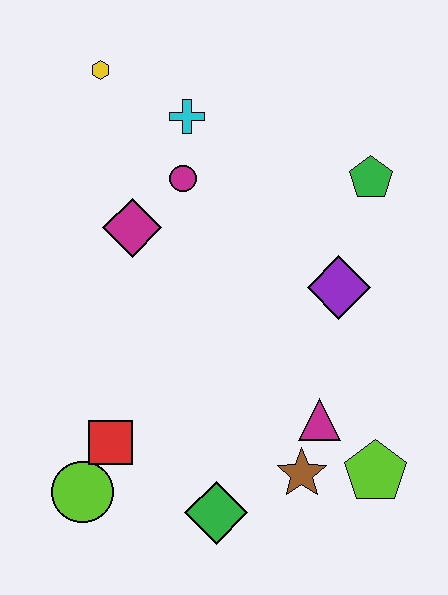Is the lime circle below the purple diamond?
Yes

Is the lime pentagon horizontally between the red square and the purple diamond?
No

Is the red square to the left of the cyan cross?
Yes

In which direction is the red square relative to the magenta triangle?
The red square is to the left of the magenta triangle.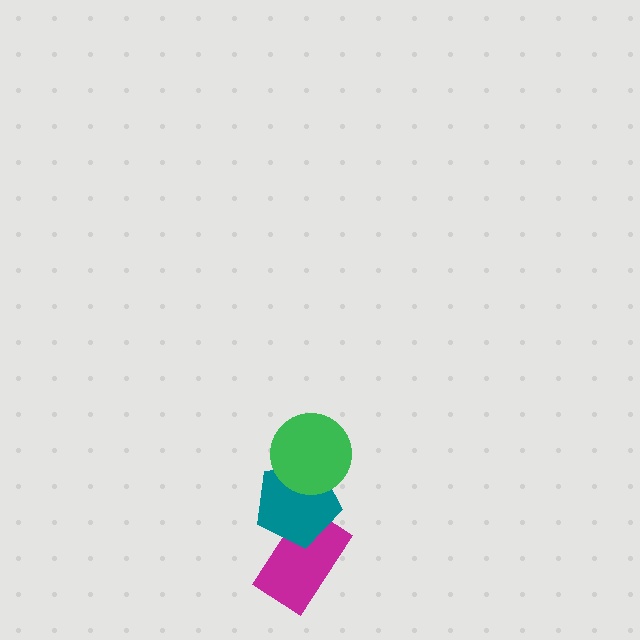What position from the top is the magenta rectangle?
The magenta rectangle is 3rd from the top.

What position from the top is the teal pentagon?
The teal pentagon is 2nd from the top.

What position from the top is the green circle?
The green circle is 1st from the top.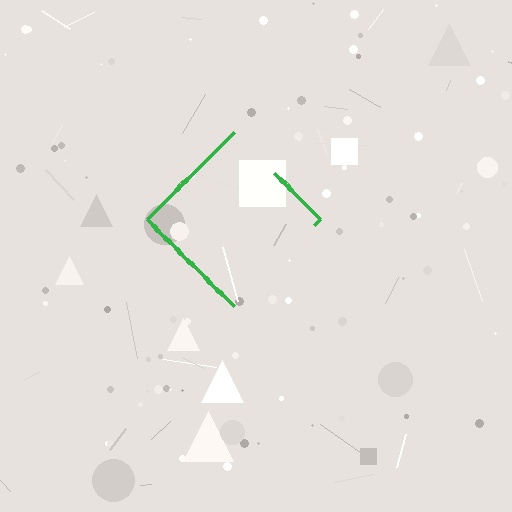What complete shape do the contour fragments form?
The contour fragments form a diamond.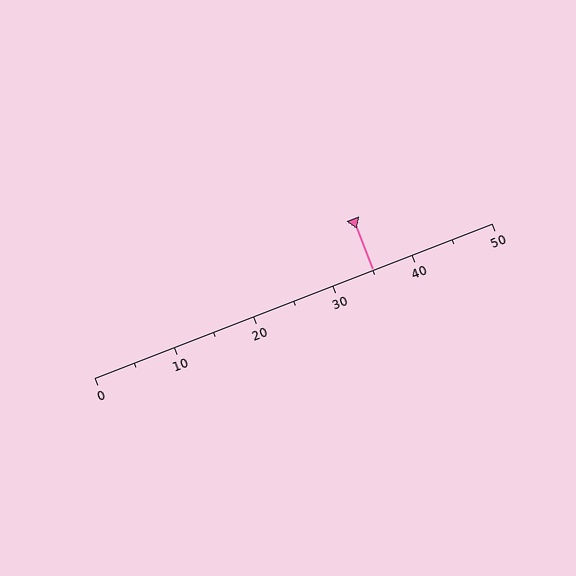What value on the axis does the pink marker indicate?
The marker indicates approximately 35.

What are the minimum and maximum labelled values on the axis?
The axis runs from 0 to 50.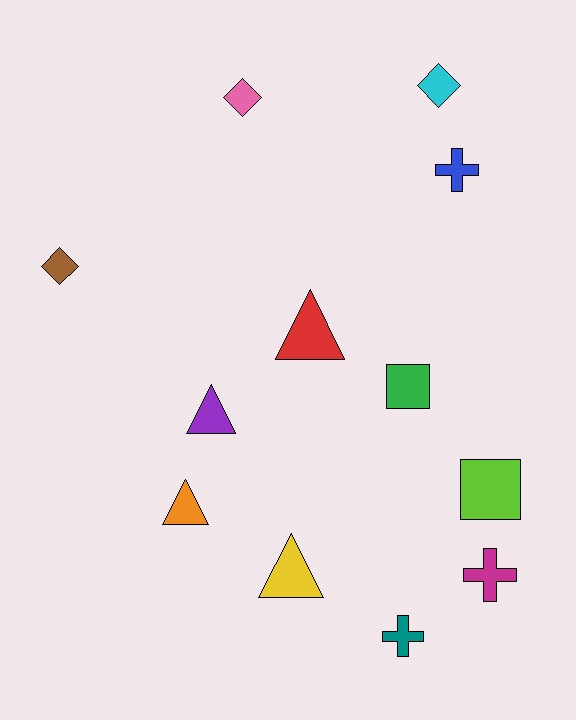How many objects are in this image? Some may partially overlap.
There are 12 objects.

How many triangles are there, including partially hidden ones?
There are 4 triangles.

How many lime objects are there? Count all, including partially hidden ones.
There is 1 lime object.